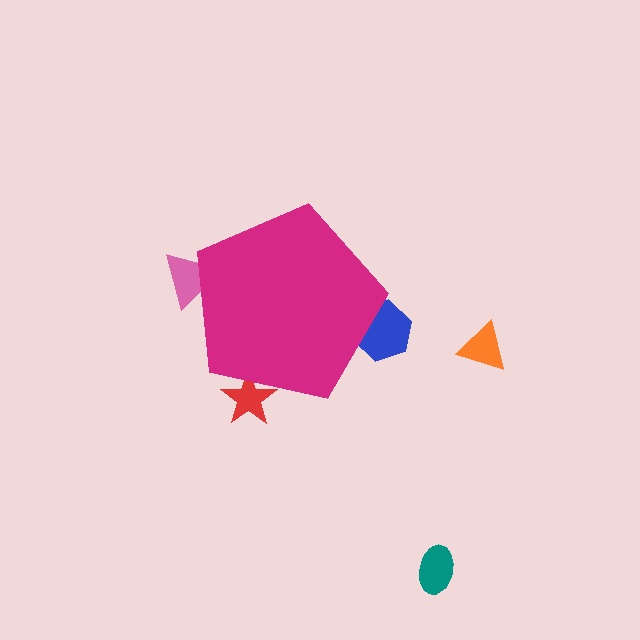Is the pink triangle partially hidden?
Yes, the pink triangle is partially hidden behind the magenta pentagon.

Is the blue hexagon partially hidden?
Yes, the blue hexagon is partially hidden behind the magenta pentagon.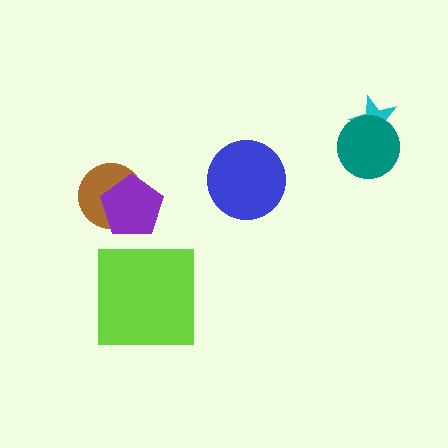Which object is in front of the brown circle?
The purple pentagon is in front of the brown circle.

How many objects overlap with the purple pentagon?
1 object overlaps with the purple pentagon.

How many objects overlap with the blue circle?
0 objects overlap with the blue circle.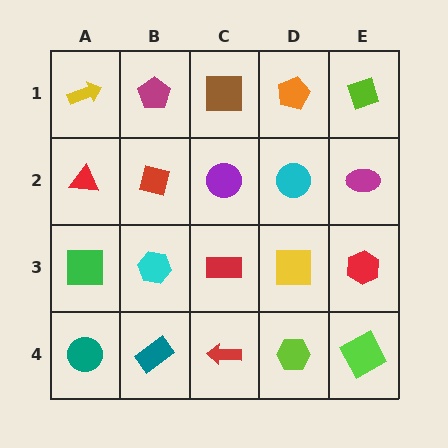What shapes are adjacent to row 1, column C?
A purple circle (row 2, column C), a magenta pentagon (row 1, column B), an orange pentagon (row 1, column D).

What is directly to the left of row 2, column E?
A cyan circle.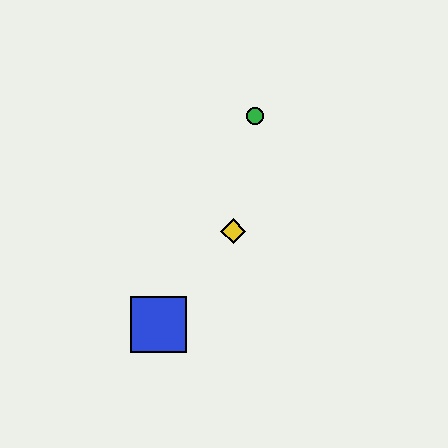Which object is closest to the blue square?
The yellow diamond is closest to the blue square.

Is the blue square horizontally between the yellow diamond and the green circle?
No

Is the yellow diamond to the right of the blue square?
Yes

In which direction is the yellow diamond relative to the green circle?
The yellow diamond is below the green circle.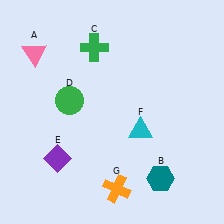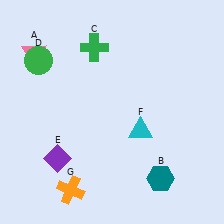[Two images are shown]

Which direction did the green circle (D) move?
The green circle (D) moved up.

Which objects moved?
The objects that moved are: the green circle (D), the orange cross (G).